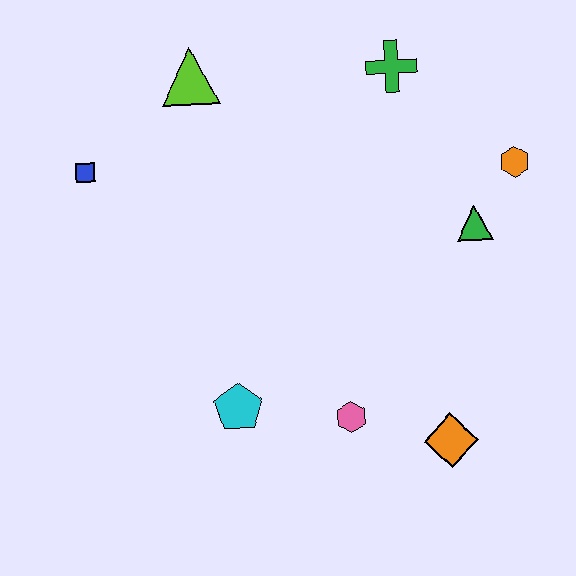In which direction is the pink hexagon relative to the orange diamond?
The pink hexagon is to the left of the orange diamond.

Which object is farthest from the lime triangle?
The orange diamond is farthest from the lime triangle.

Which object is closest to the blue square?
The lime triangle is closest to the blue square.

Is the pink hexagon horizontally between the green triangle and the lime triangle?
Yes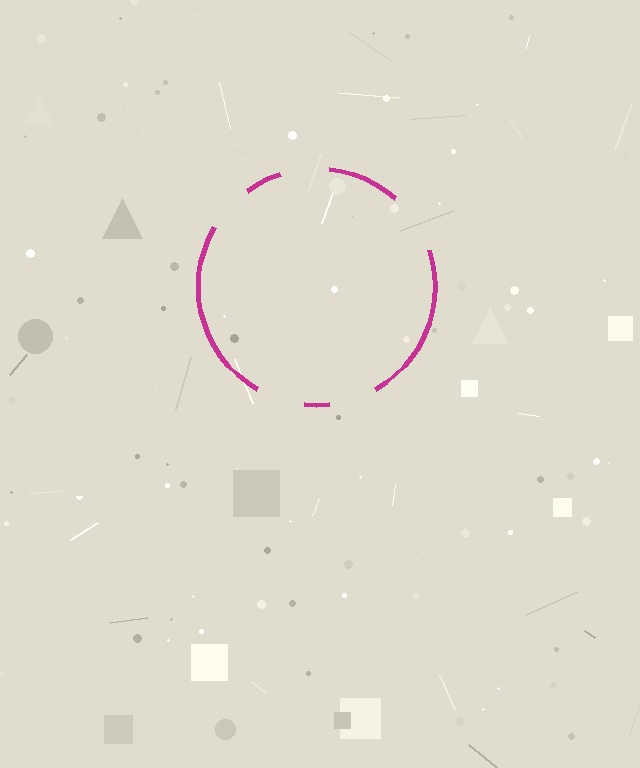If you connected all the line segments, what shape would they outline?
They would outline a circle.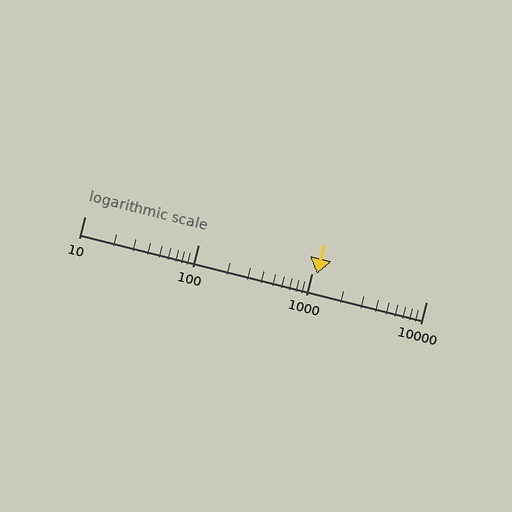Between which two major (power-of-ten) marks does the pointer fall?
The pointer is between 1000 and 10000.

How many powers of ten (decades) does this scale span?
The scale spans 3 decades, from 10 to 10000.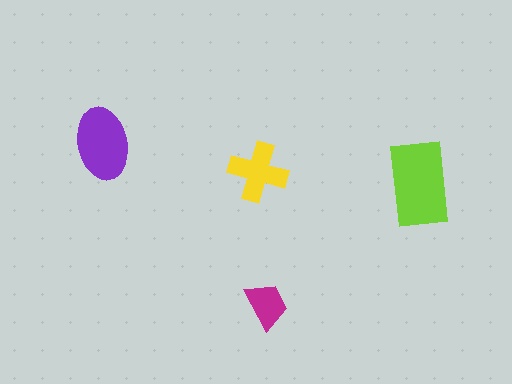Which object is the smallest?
The magenta trapezoid.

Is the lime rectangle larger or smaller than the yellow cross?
Larger.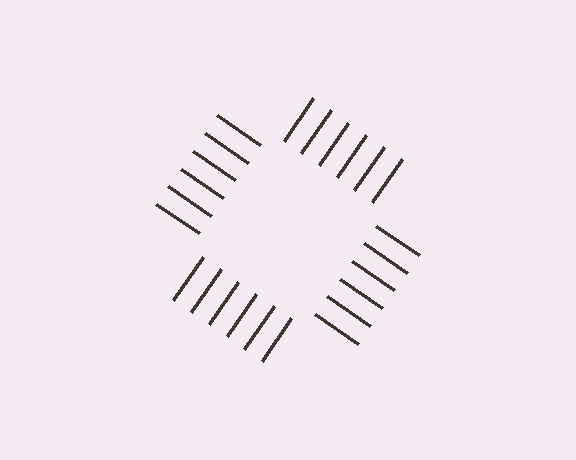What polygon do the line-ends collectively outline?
An illusory square — the line segments terminate on its edges but no continuous stroke is drawn.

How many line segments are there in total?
24 — 6 along each of the 4 edges.